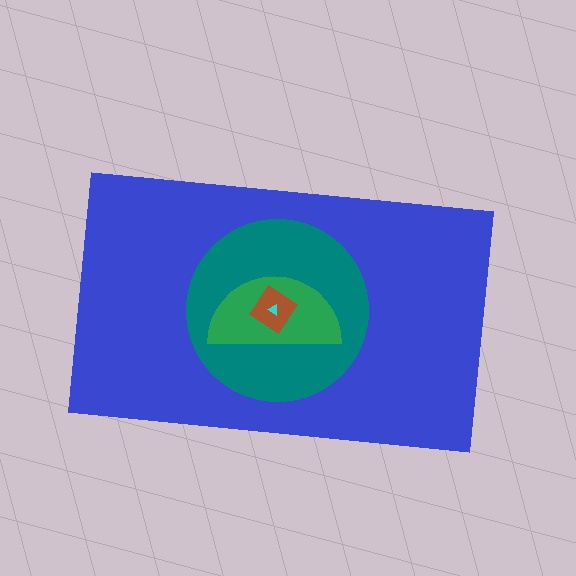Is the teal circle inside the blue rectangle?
Yes.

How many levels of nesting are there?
5.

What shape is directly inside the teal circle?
The green semicircle.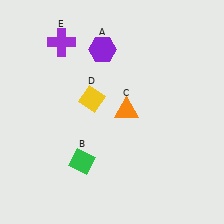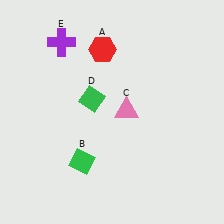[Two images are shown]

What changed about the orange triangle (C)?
In Image 1, C is orange. In Image 2, it changed to pink.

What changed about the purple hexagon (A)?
In Image 1, A is purple. In Image 2, it changed to red.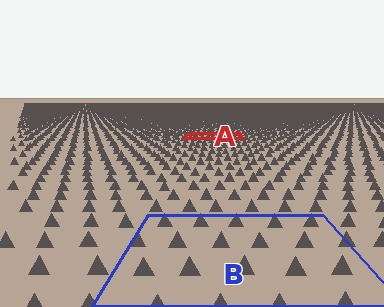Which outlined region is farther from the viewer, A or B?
Region A is farther from the viewer — the texture elements inside it appear smaller and more densely packed.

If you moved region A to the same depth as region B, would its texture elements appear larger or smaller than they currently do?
They would appear larger. At a closer depth, the same texture elements are projected at a bigger on-screen size.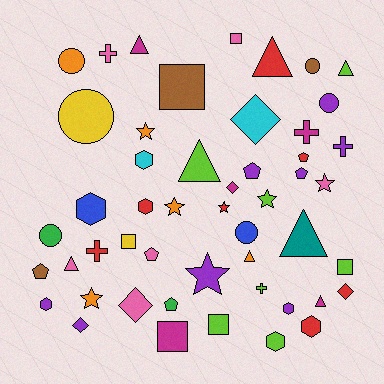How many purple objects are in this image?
There are 8 purple objects.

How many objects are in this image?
There are 50 objects.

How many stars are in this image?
There are 7 stars.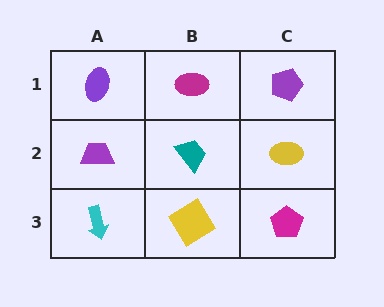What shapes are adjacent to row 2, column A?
A purple ellipse (row 1, column A), a cyan arrow (row 3, column A), a teal trapezoid (row 2, column B).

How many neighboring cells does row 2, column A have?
3.